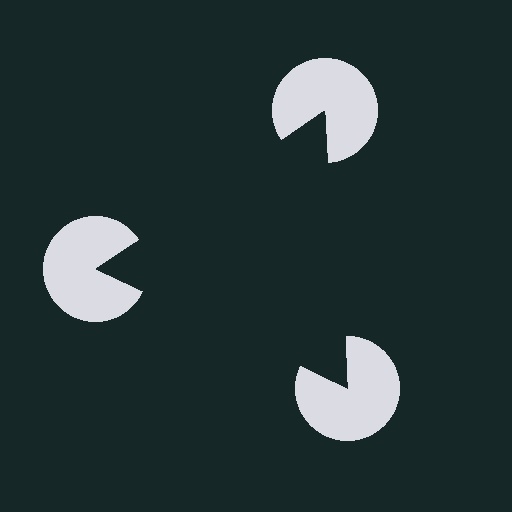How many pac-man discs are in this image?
There are 3 — one at each vertex of the illusory triangle.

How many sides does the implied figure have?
3 sides.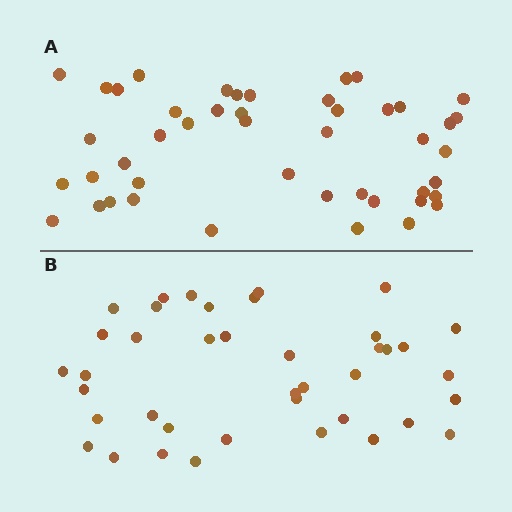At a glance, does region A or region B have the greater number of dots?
Region A (the top region) has more dots.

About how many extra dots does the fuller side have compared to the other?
Region A has about 6 more dots than region B.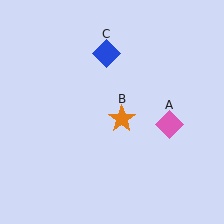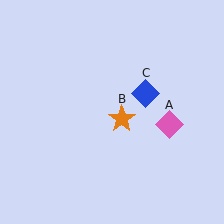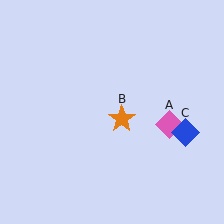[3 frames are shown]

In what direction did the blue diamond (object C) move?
The blue diamond (object C) moved down and to the right.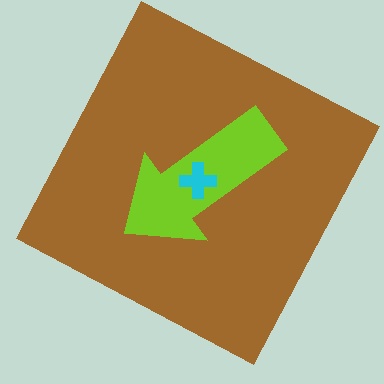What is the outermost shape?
The brown square.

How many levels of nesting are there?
3.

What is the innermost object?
The cyan cross.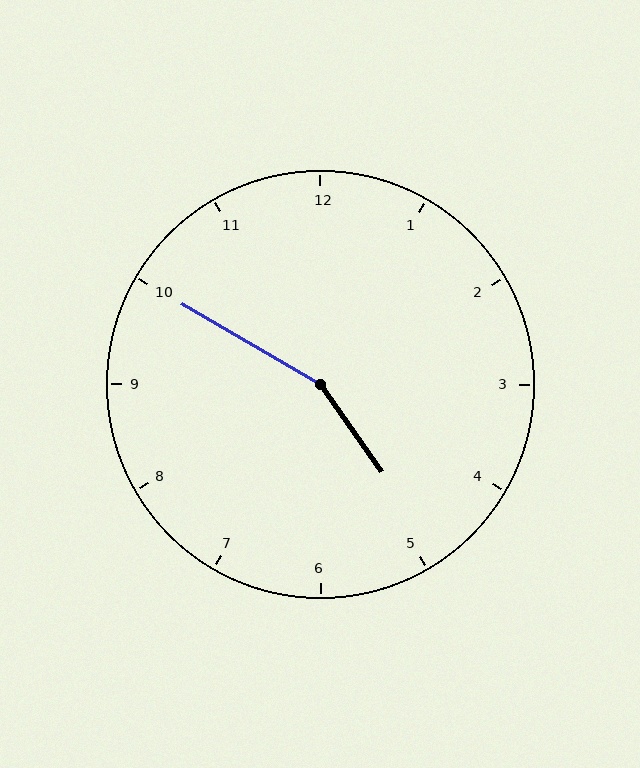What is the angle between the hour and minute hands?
Approximately 155 degrees.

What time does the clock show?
4:50.